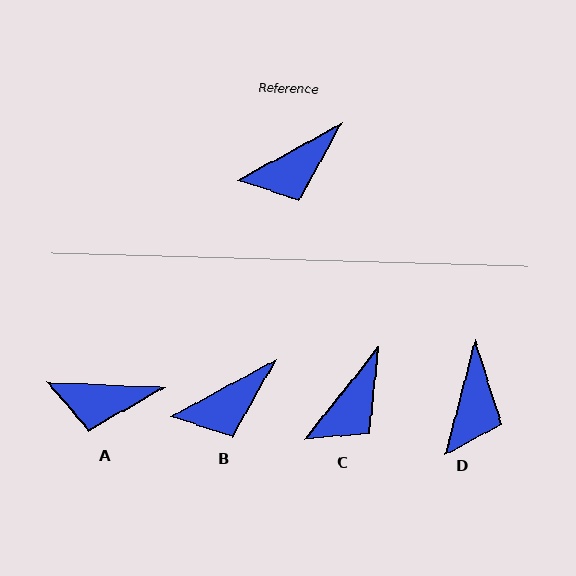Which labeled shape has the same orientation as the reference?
B.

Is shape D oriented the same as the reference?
No, it is off by about 47 degrees.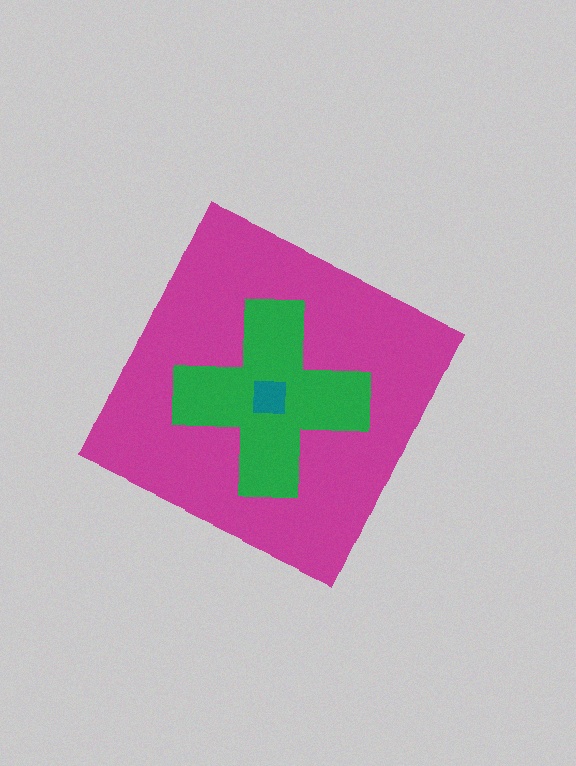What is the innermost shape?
The teal square.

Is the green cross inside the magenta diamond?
Yes.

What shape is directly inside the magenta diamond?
The green cross.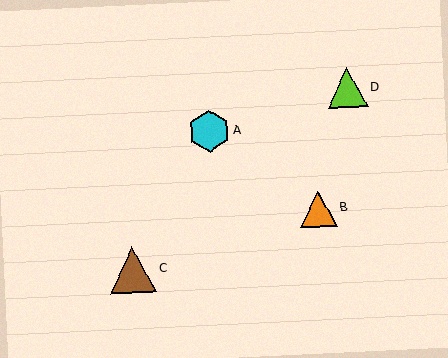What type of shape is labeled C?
Shape C is a brown triangle.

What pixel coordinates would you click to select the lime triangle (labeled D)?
Click at (347, 88) to select the lime triangle D.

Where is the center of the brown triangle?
The center of the brown triangle is at (133, 270).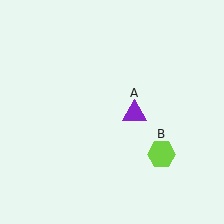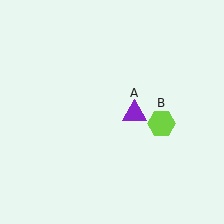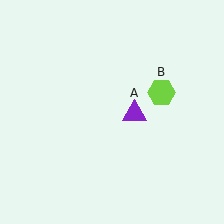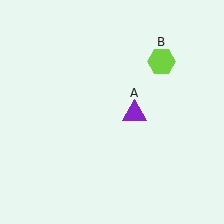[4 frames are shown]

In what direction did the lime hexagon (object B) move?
The lime hexagon (object B) moved up.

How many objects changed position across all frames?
1 object changed position: lime hexagon (object B).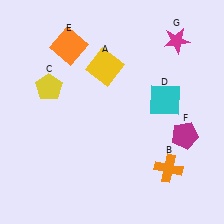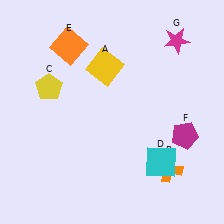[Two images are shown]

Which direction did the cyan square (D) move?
The cyan square (D) moved down.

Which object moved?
The cyan square (D) moved down.